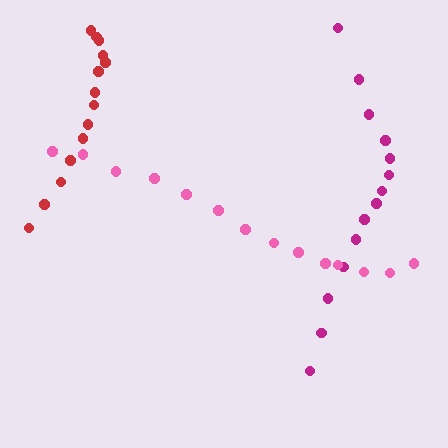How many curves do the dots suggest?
There are 3 distinct paths.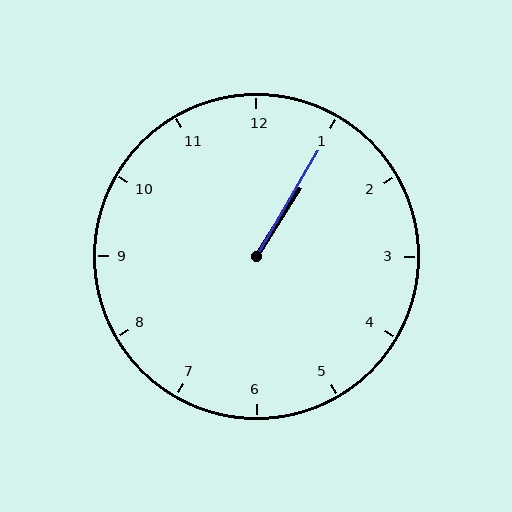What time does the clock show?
1:05.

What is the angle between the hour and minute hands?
Approximately 2 degrees.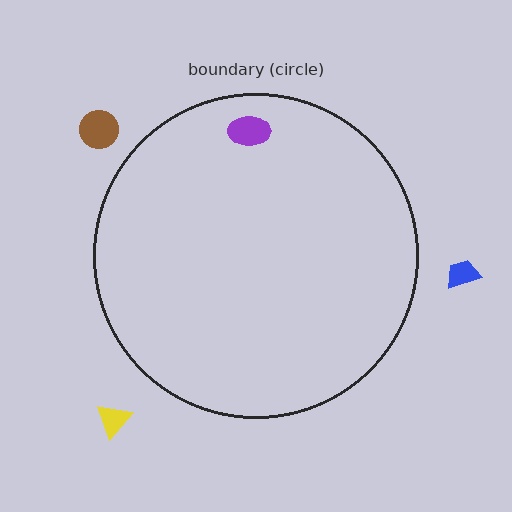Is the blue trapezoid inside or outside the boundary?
Outside.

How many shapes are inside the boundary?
1 inside, 3 outside.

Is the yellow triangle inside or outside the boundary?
Outside.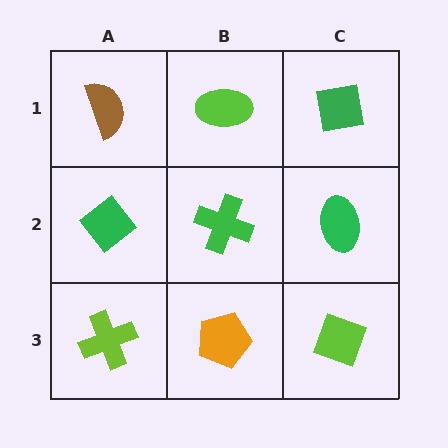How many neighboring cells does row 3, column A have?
2.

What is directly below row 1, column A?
A green diamond.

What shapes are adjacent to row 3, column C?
A green ellipse (row 2, column C), an orange pentagon (row 3, column B).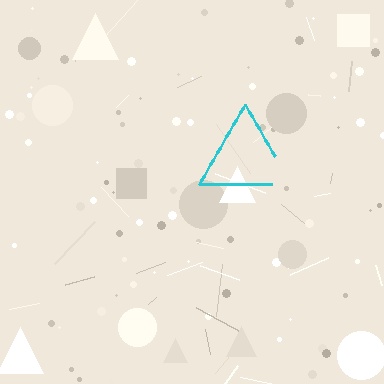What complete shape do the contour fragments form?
The contour fragments form a triangle.